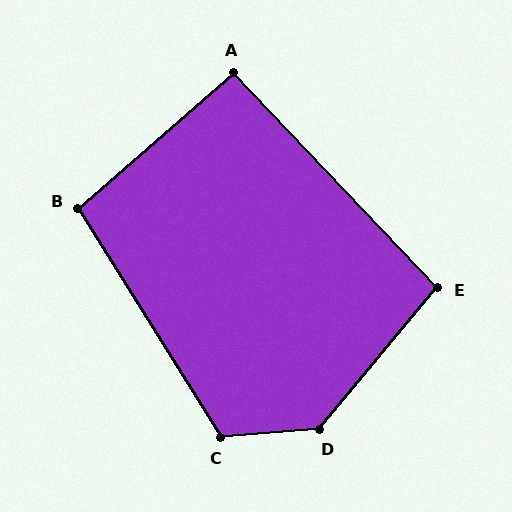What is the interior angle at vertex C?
Approximately 117 degrees (obtuse).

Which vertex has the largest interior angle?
D, at approximately 134 degrees.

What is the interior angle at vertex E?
Approximately 97 degrees (obtuse).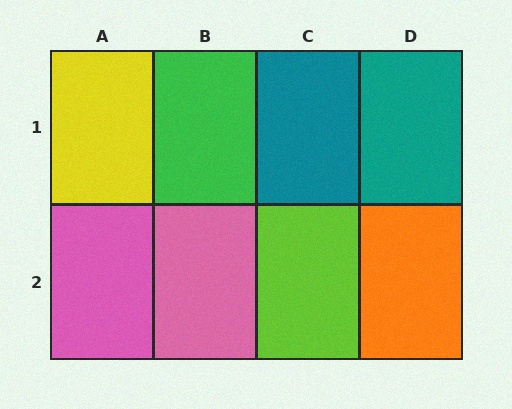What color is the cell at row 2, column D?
Orange.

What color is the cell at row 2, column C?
Lime.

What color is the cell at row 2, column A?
Pink.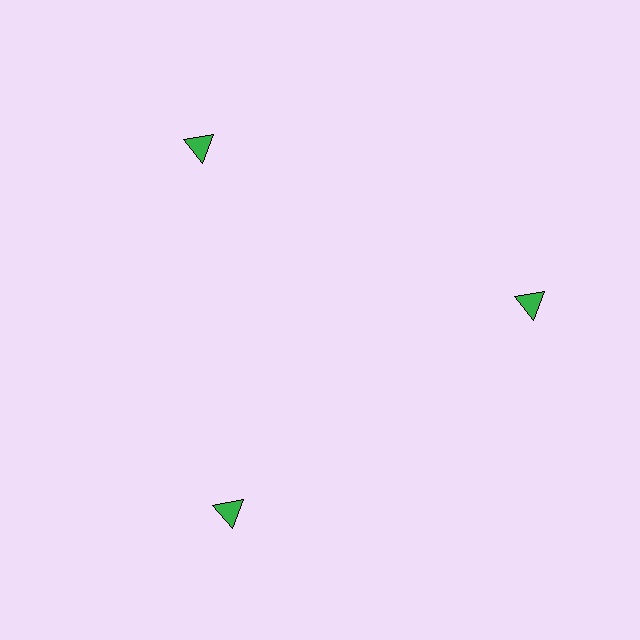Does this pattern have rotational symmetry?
Yes, this pattern has 3-fold rotational symmetry. It looks the same after rotating 120 degrees around the center.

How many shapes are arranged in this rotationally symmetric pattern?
There are 3 shapes, arranged in 3 groups of 1.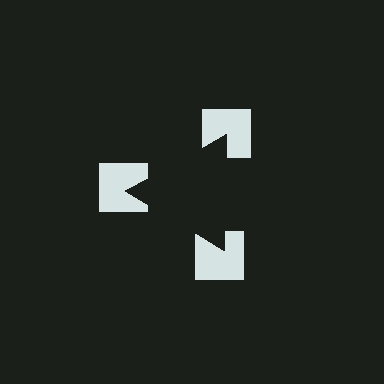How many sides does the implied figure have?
3 sides.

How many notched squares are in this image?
There are 3 — one at each vertex of the illusory triangle.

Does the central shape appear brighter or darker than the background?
It typically appears slightly darker than the background, even though no actual brightness change is drawn.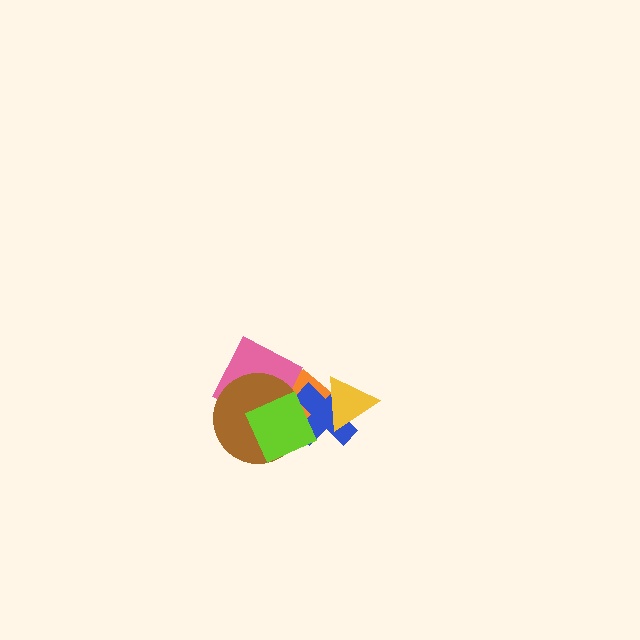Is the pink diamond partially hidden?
Yes, it is partially covered by another shape.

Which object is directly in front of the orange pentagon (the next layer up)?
The blue cross is directly in front of the orange pentagon.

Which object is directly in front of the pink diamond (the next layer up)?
The brown circle is directly in front of the pink diamond.